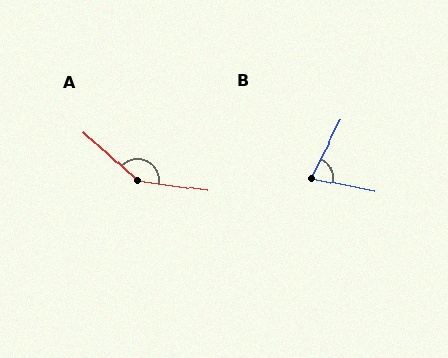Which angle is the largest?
A, at approximately 146 degrees.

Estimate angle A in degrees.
Approximately 146 degrees.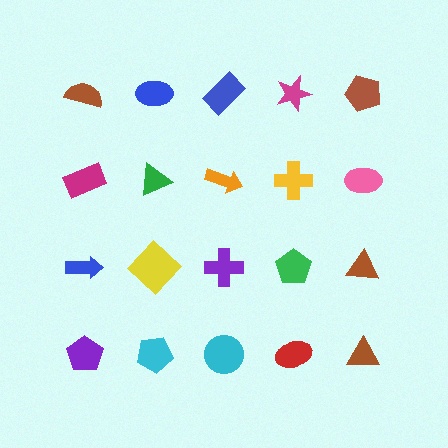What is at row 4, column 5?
A brown triangle.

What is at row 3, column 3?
A purple cross.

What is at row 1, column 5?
A brown pentagon.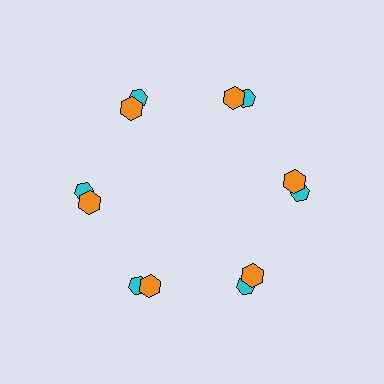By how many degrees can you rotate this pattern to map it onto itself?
The pattern maps onto itself every 60 degrees of rotation.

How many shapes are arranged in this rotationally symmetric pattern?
There are 12 shapes, arranged in 6 groups of 2.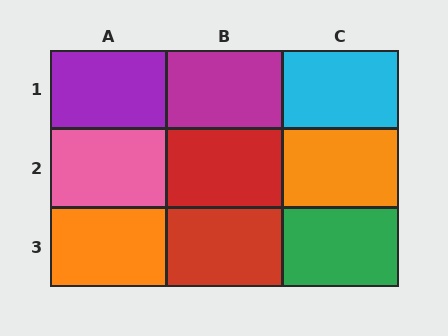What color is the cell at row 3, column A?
Orange.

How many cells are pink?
1 cell is pink.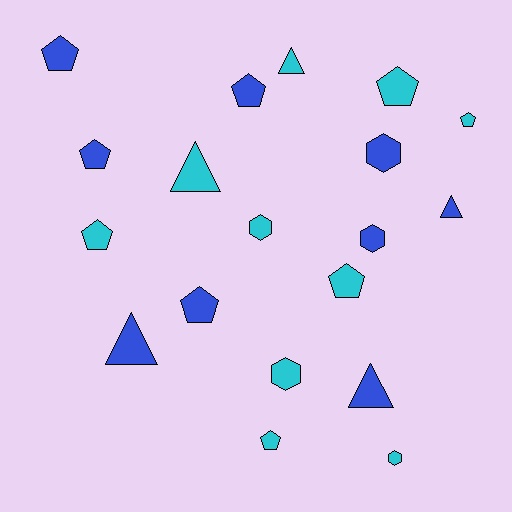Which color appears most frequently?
Cyan, with 10 objects.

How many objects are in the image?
There are 19 objects.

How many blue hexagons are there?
There are 2 blue hexagons.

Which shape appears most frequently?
Pentagon, with 9 objects.